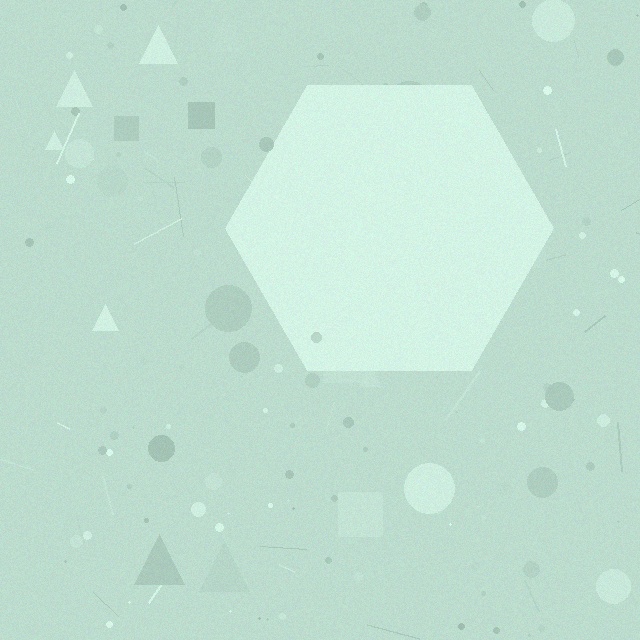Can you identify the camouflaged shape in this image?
The camouflaged shape is a hexagon.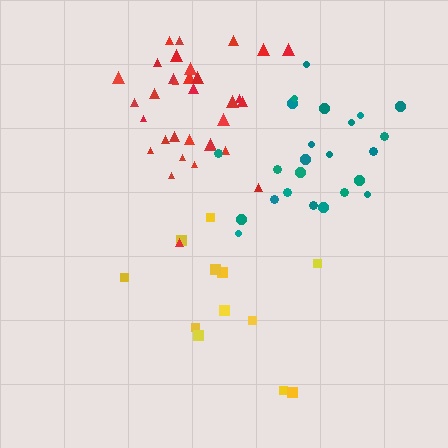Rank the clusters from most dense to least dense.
red, teal, yellow.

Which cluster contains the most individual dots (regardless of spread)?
Red (32).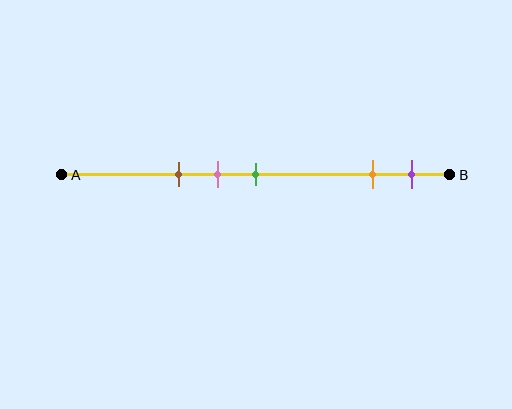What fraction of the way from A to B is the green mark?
The green mark is approximately 50% (0.5) of the way from A to B.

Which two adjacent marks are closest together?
The pink and green marks are the closest adjacent pair.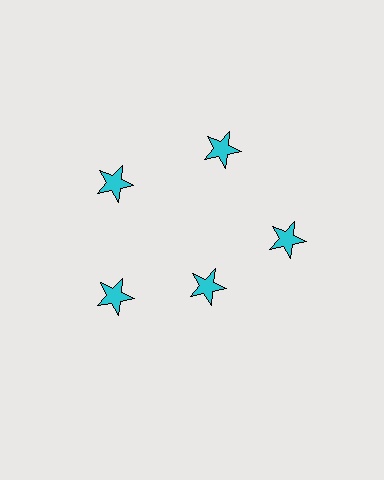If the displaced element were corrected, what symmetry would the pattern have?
It would have 5-fold rotational symmetry — the pattern would map onto itself every 72 degrees.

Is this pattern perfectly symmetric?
No. The 5 cyan stars are arranged in a ring, but one element near the 5 o'clock position is pulled inward toward the center, breaking the 5-fold rotational symmetry.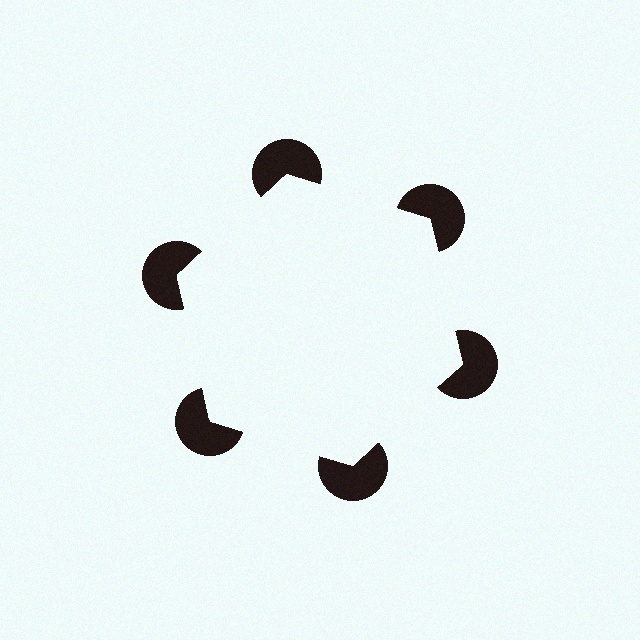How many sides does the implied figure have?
6 sides.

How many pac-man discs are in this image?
There are 6 — one at each vertex of the illusory hexagon.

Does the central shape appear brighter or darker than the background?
It typically appears slightly brighter than the background, even though no actual brightness change is drawn.